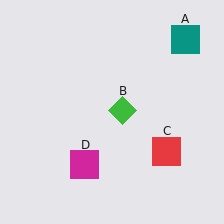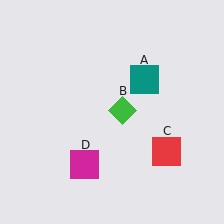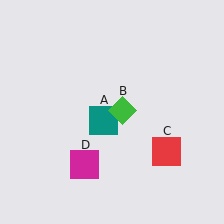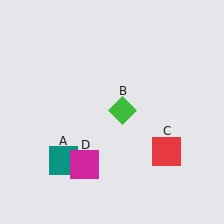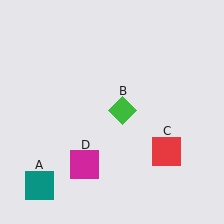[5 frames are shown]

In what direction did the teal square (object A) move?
The teal square (object A) moved down and to the left.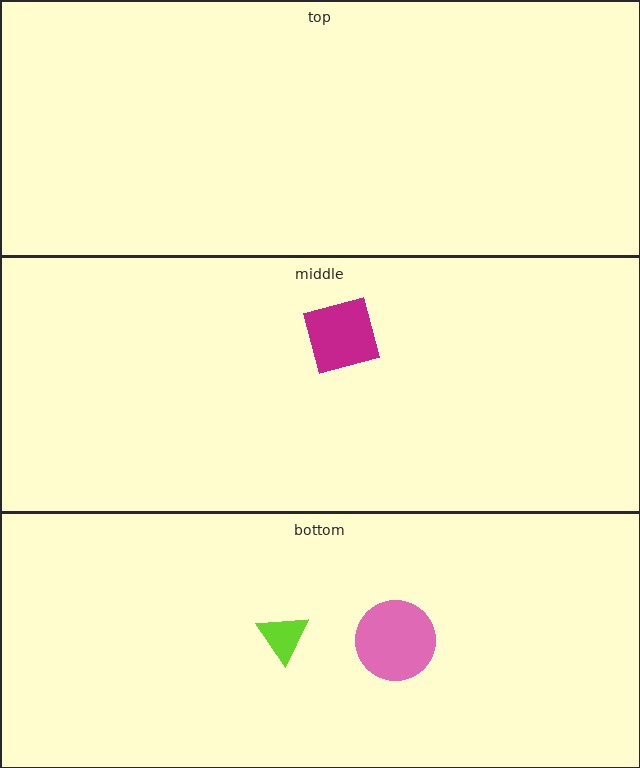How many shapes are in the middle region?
1.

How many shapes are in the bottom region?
2.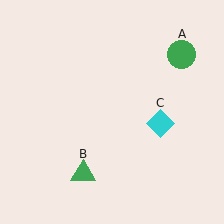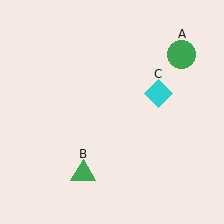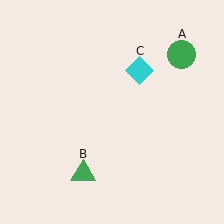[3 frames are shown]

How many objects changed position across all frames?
1 object changed position: cyan diamond (object C).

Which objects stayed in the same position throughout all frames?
Green circle (object A) and green triangle (object B) remained stationary.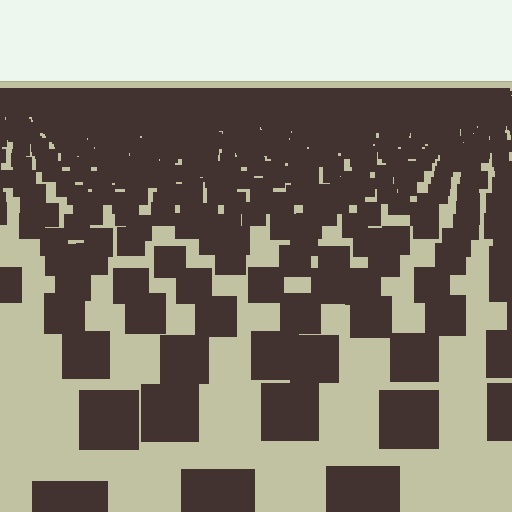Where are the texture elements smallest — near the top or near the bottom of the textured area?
Near the top.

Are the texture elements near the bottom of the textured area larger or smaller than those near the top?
Larger. Near the bottom, elements are closer to the viewer and appear at a bigger on-screen size.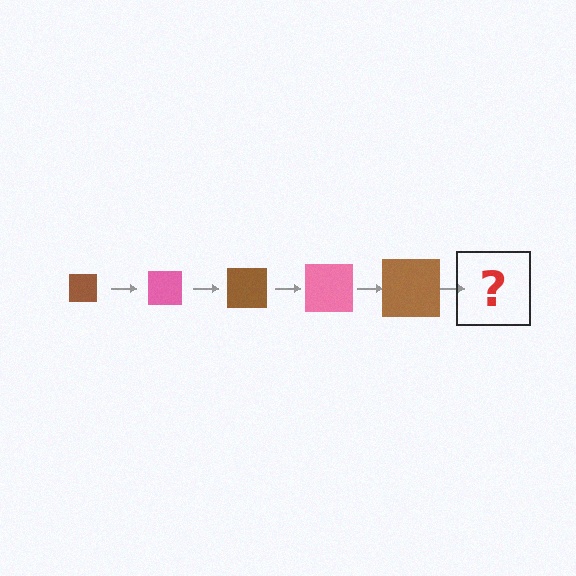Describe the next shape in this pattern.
It should be a pink square, larger than the previous one.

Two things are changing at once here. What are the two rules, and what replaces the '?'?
The two rules are that the square grows larger each step and the color cycles through brown and pink. The '?' should be a pink square, larger than the previous one.